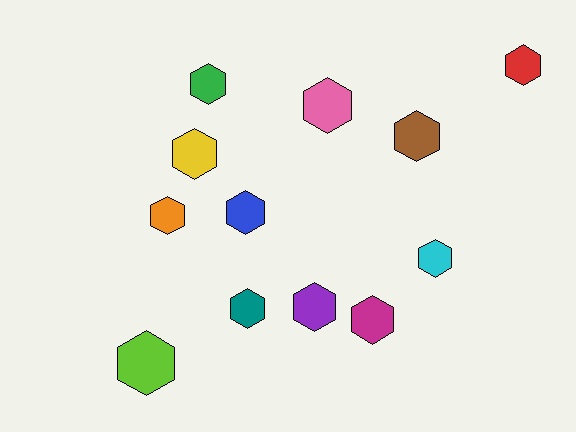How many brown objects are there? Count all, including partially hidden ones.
There is 1 brown object.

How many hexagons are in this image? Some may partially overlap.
There are 12 hexagons.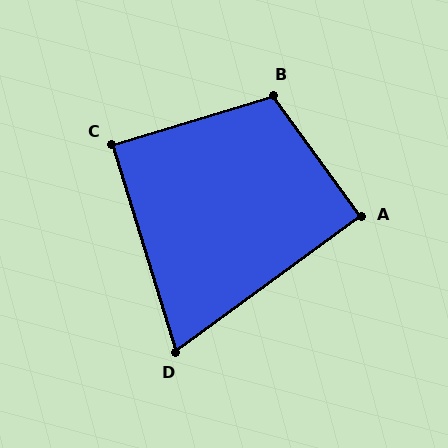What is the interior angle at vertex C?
Approximately 90 degrees (approximately right).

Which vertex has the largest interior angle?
B, at approximately 109 degrees.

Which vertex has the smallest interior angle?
D, at approximately 71 degrees.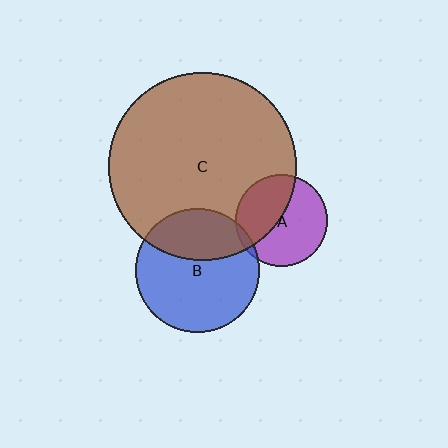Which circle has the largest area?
Circle C (brown).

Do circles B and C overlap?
Yes.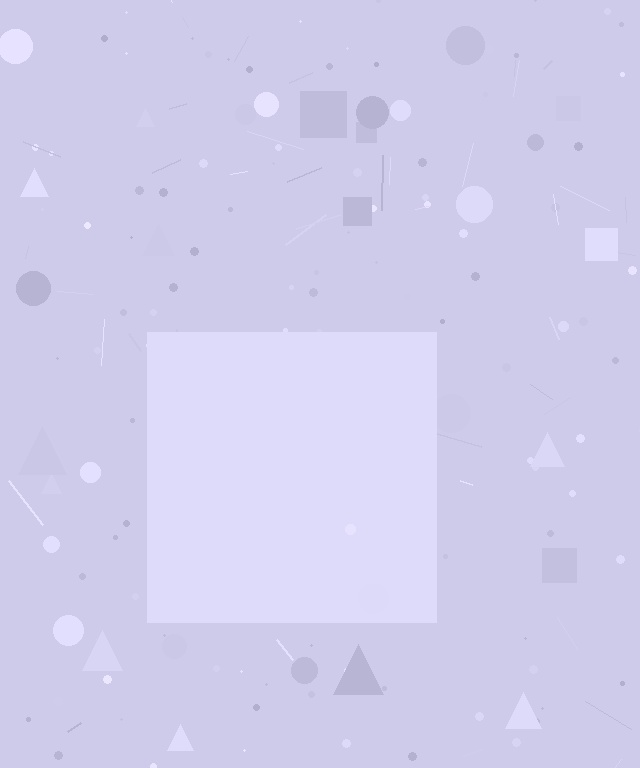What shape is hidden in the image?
A square is hidden in the image.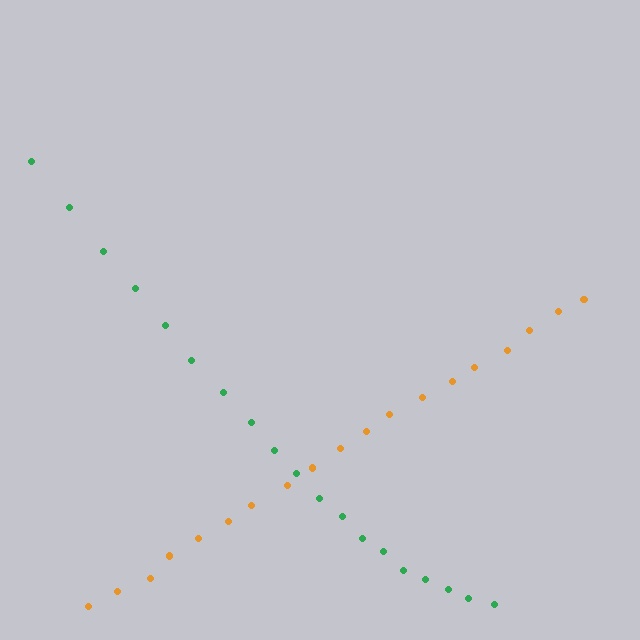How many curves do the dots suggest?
There are 2 distinct paths.